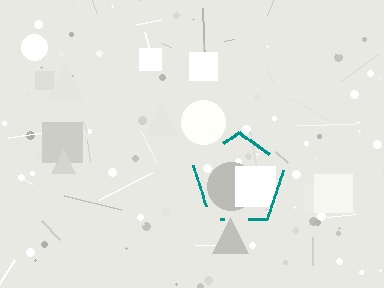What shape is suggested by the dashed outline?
The dashed outline suggests a pentagon.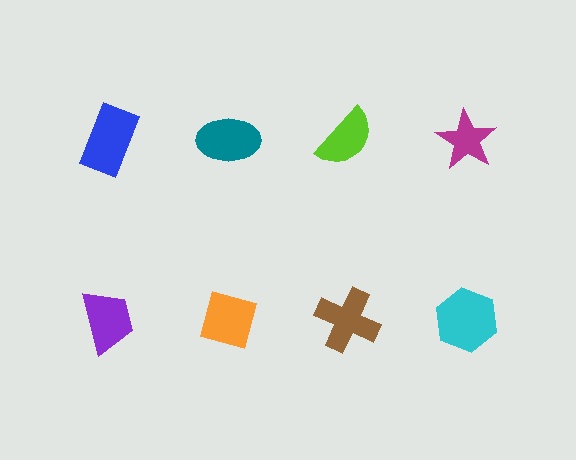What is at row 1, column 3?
A lime semicircle.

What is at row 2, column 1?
A purple trapezoid.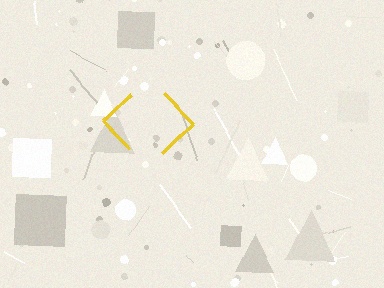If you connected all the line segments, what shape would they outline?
They would outline a diamond.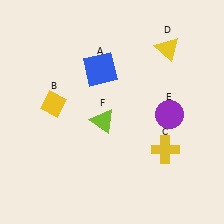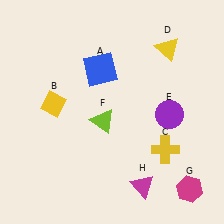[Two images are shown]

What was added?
A magenta hexagon (G), a magenta triangle (H) were added in Image 2.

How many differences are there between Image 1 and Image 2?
There are 2 differences between the two images.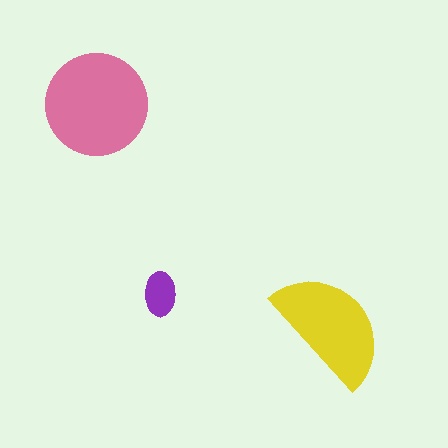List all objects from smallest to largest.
The purple ellipse, the yellow semicircle, the pink circle.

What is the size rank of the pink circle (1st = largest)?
1st.